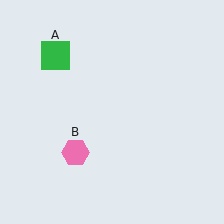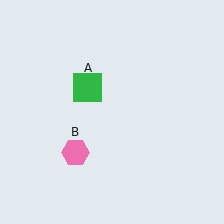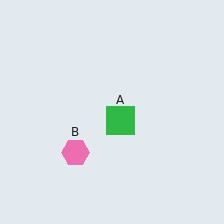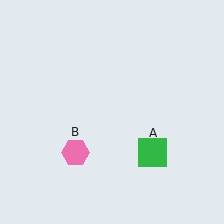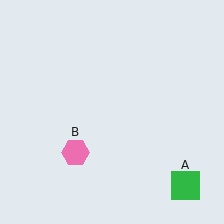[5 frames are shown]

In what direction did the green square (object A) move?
The green square (object A) moved down and to the right.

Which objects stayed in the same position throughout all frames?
Pink hexagon (object B) remained stationary.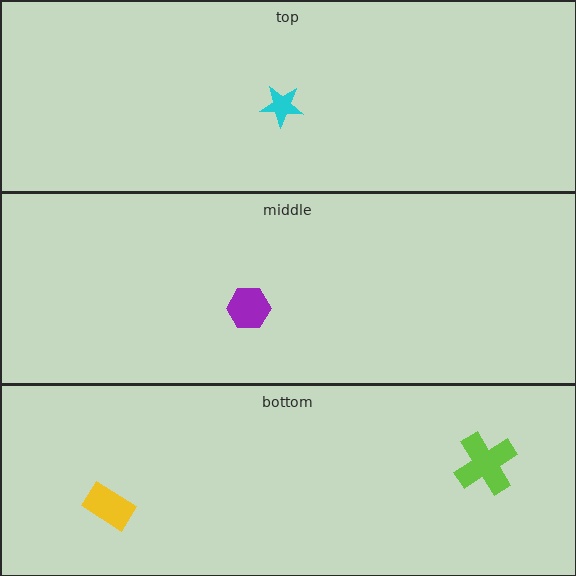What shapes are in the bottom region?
The lime cross, the yellow rectangle.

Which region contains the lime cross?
The bottom region.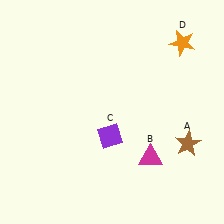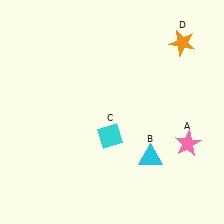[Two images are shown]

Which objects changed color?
A changed from brown to pink. B changed from magenta to cyan. C changed from purple to cyan.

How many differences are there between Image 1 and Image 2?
There are 3 differences between the two images.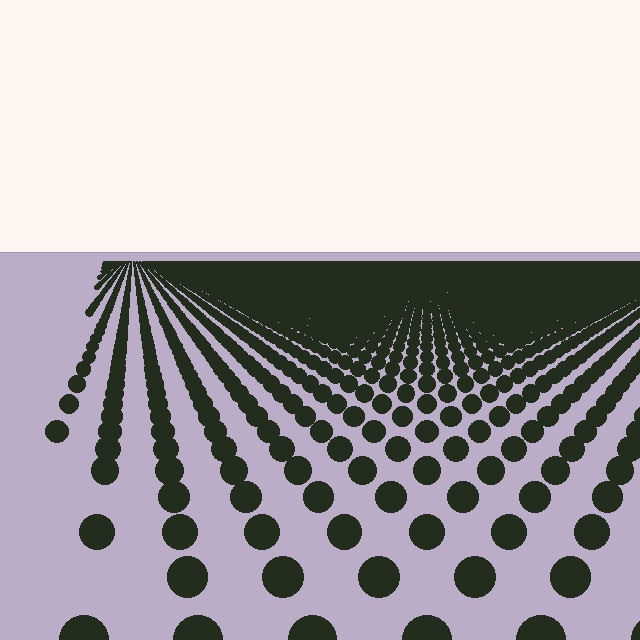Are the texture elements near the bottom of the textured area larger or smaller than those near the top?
Larger. Near the bottom, elements are closer to the viewer and appear at a bigger on-screen size.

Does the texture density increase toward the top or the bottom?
Density increases toward the top.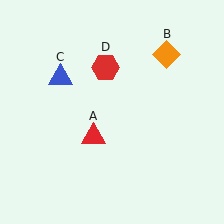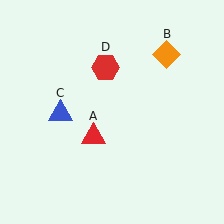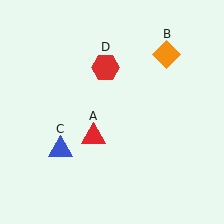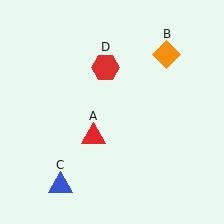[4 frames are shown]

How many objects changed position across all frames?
1 object changed position: blue triangle (object C).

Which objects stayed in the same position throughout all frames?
Red triangle (object A) and orange diamond (object B) and red hexagon (object D) remained stationary.